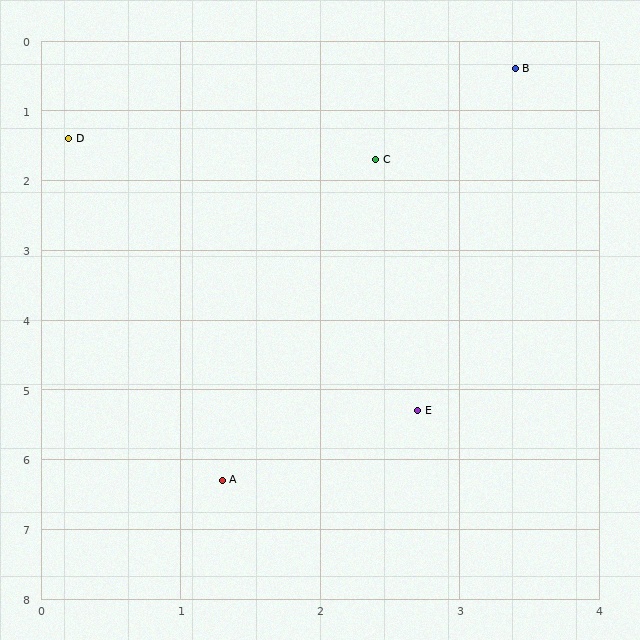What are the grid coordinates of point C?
Point C is at approximately (2.4, 1.7).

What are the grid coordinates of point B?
Point B is at approximately (3.4, 0.4).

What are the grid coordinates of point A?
Point A is at approximately (1.3, 6.3).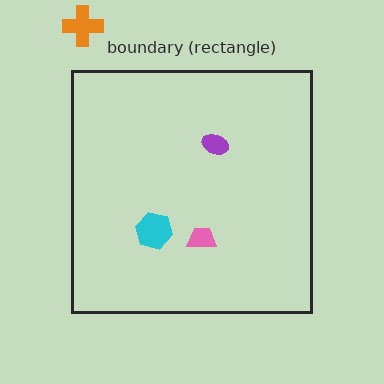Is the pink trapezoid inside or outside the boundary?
Inside.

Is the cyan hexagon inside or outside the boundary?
Inside.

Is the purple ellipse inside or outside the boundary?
Inside.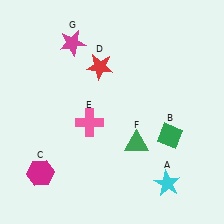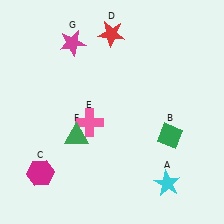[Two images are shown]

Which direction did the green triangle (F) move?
The green triangle (F) moved left.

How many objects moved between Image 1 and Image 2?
2 objects moved between the two images.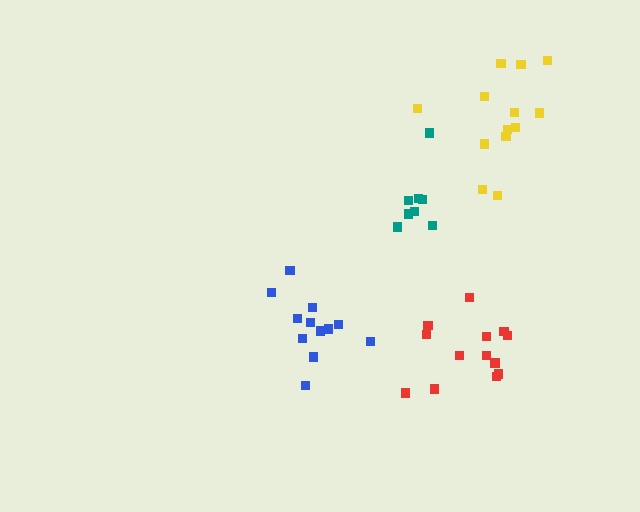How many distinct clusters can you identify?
There are 4 distinct clusters.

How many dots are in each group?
Group 1: 12 dots, Group 2: 13 dots, Group 3: 8 dots, Group 4: 13 dots (46 total).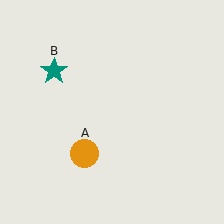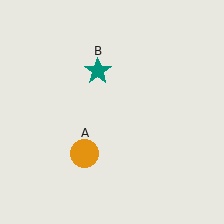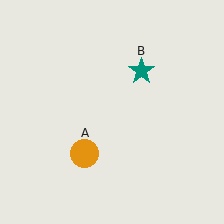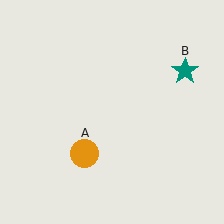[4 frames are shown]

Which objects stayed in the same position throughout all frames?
Orange circle (object A) remained stationary.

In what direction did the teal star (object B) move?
The teal star (object B) moved right.